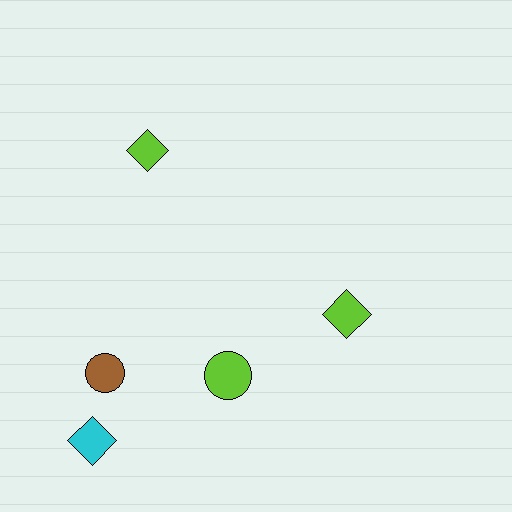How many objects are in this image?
There are 5 objects.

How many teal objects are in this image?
There are no teal objects.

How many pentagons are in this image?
There are no pentagons.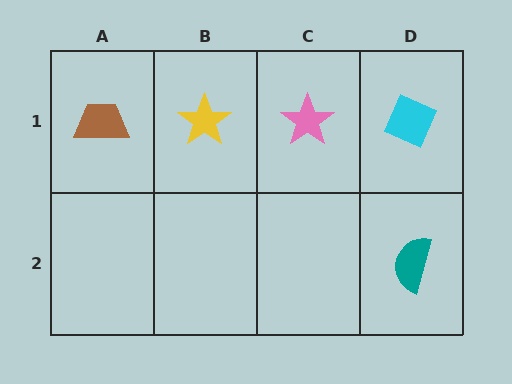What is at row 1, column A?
A brown trapezoid.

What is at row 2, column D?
A teal semicircle.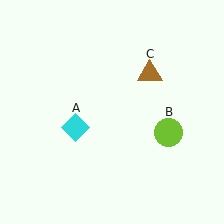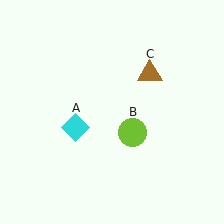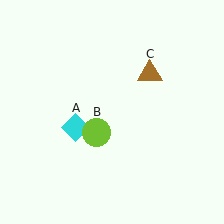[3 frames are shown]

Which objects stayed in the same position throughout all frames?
Cyan diamond (object A) and brown triangle (object C) remained stationary.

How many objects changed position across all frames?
1 object changed position: lime circle (object B).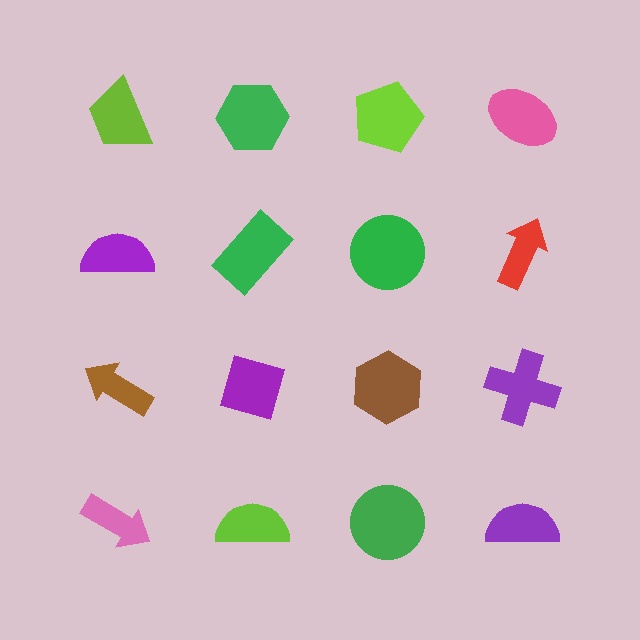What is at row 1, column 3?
A lime pentagon.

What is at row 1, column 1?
A lime trapezoid.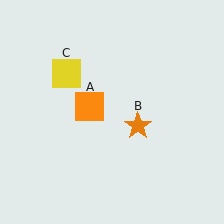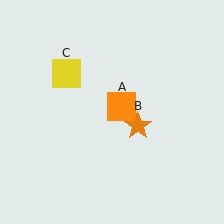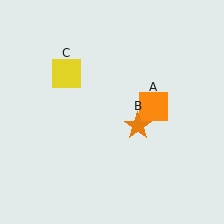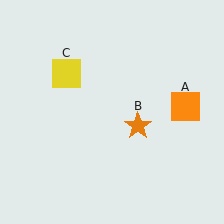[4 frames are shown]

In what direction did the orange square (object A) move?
The orange square (object A) moved right.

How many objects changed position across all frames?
1 object changed position: orange square (object A).